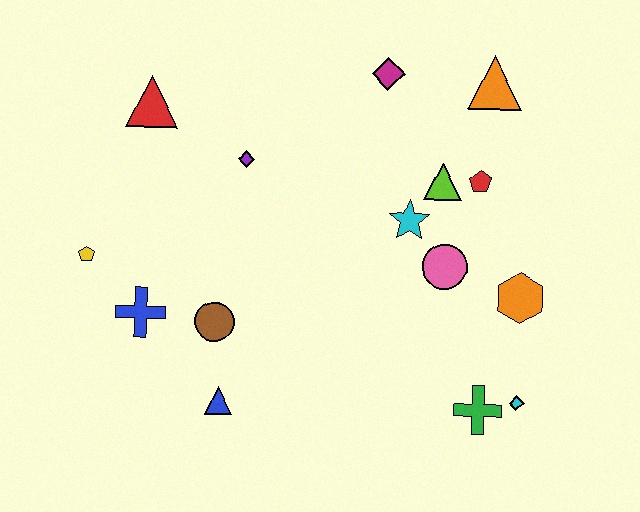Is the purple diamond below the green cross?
No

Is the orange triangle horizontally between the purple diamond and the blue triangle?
No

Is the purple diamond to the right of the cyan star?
No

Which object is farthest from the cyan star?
The yellow pentagon is farthest from the cyan star.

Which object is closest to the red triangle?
The purple diamond is closest to the red triangle.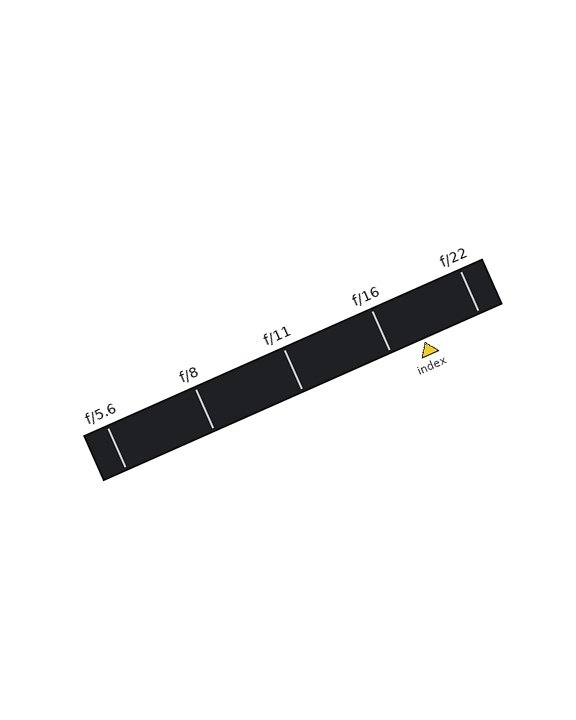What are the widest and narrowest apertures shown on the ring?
The widest aperture shown is f/5.6 and the narrowest is f/22.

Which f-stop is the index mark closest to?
The index mark is closest to f/16.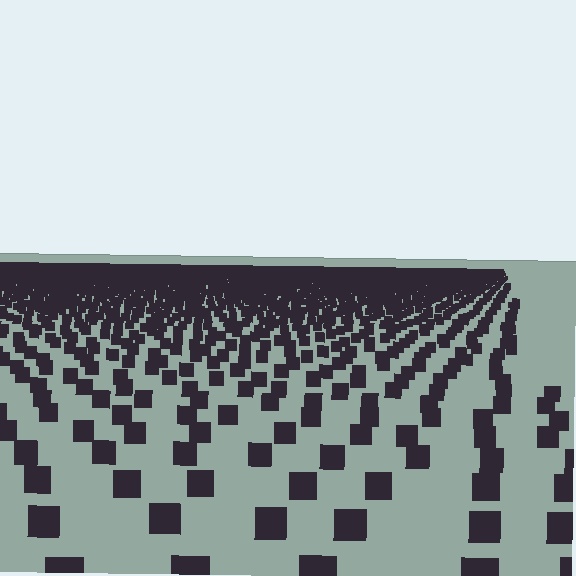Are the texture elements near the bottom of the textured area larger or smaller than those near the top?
Larger. Near the bottom, elements are closer to the viewer and appear at a bigger on-screen size.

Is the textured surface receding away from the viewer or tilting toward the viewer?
The surface is receding away from the viewer. Texture elements get smaller and denser toward the top.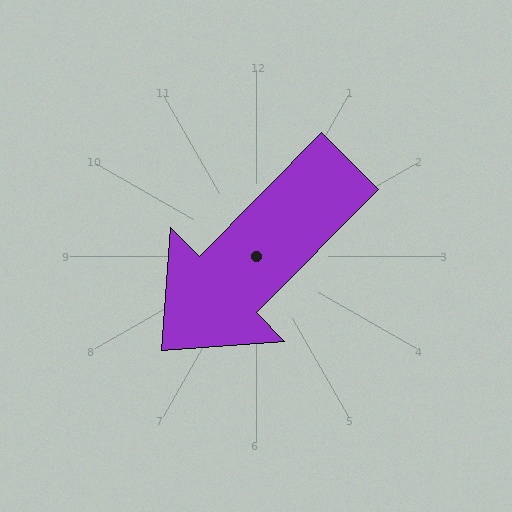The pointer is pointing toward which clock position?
Roughly 7 o'clock.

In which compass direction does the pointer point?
Southwest.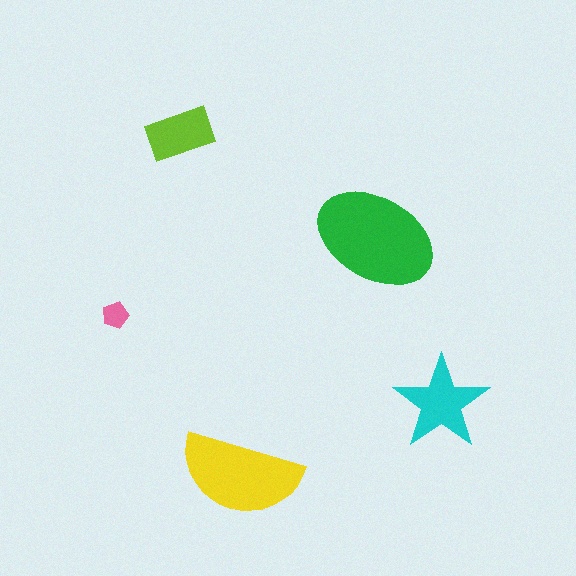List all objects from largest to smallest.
The green ellipse, the yellow semicircle, the cyan star, the lime rectangle, the pink pentagon.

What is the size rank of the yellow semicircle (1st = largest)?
2nd.